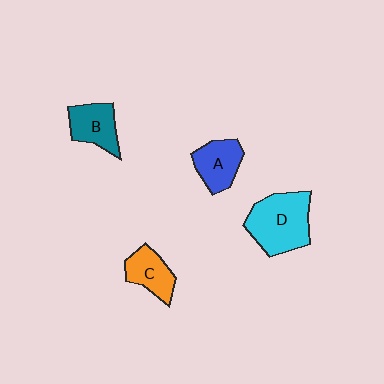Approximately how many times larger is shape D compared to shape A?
Approximately 1.7 times.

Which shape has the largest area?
Shape D (cyan).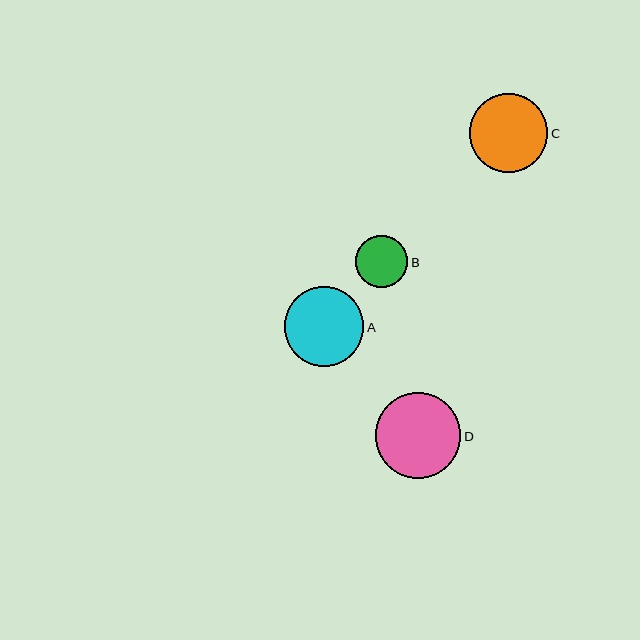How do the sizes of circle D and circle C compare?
Circle D and circle C are approximately the same size.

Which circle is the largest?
Circle D is the largest with a size of approximately 86 pixels.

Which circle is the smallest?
Circle B is the smallest with a size of approximately 53 pixels.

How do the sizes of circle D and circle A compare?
Circle D and circle A are approximately the same size.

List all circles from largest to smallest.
From largest to smallest: D, A, C, B.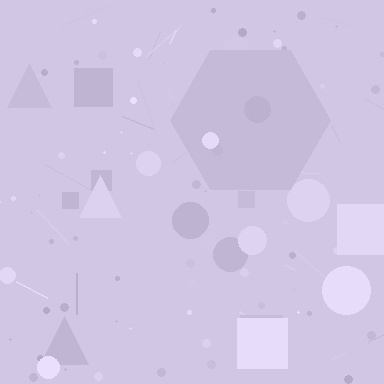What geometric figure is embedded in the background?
A hexagon is embedded in the background.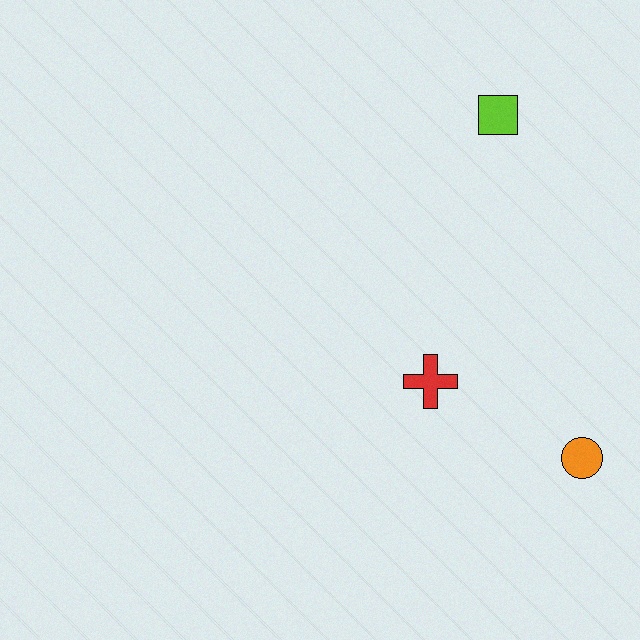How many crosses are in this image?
There is 1 cross.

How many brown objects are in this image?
There are no brown objects.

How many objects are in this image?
There are 3 objects.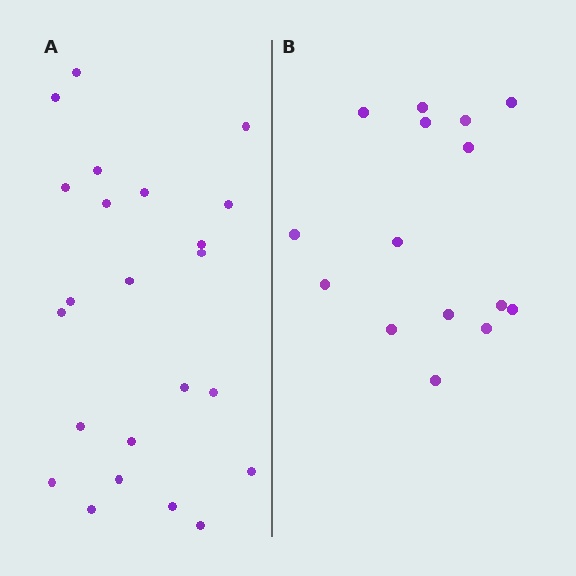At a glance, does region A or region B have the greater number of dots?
Region A (the left region) has more dots.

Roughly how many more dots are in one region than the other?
Region A has roughly 8 or so more dots than region B.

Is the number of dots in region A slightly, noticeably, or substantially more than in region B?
Region A has substantially more. The ratio is roughly 1.5 to 1.